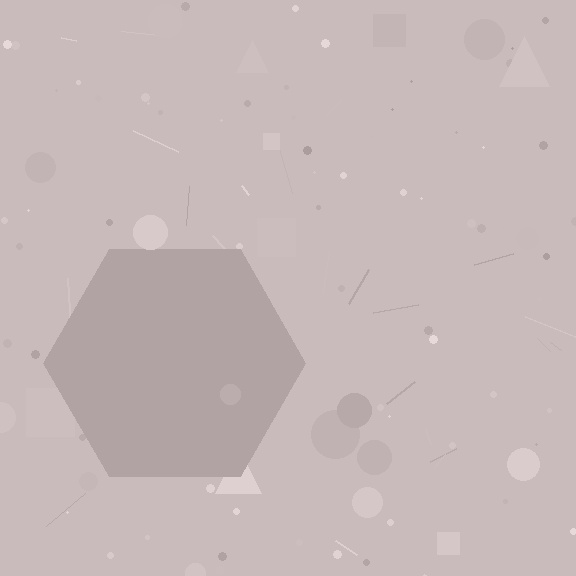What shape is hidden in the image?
A hexagon is hidden in the image.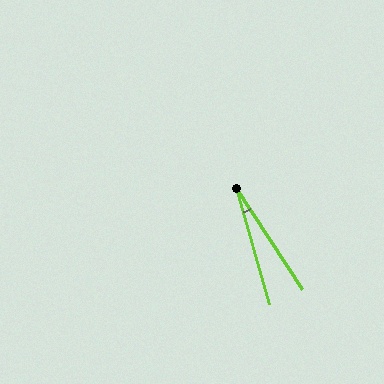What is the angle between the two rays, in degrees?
Approximately 18 degrees.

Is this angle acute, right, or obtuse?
It is acute.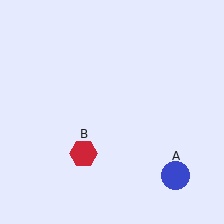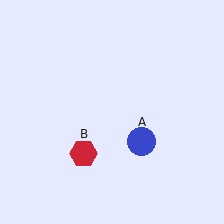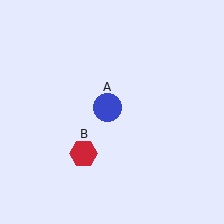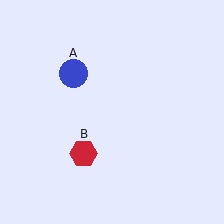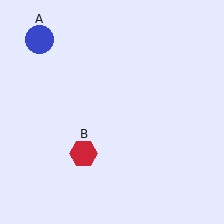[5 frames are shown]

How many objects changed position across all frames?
1 object changed position: blue circle (object A).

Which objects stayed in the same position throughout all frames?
Red hexagon (object B) remained stationary.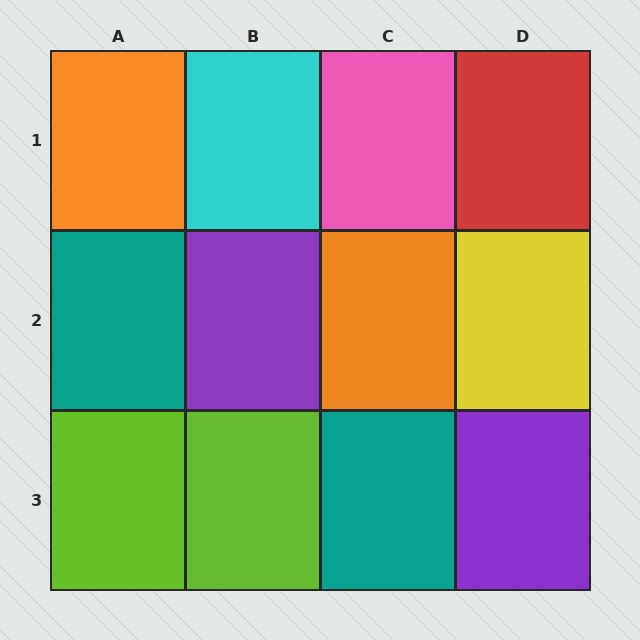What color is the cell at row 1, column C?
Pink.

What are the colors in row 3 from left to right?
Lime, lime, teal, purple.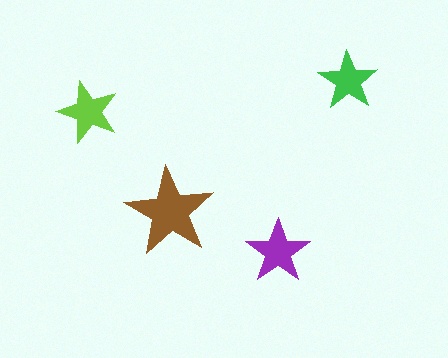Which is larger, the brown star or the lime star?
The brown one.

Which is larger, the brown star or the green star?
The brown one.